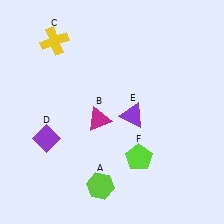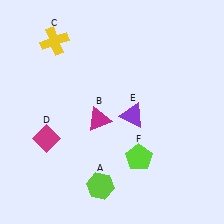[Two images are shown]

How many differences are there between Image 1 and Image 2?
There is 1 difference between the two images.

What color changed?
The diamond (D) changed from purple in Image 1 to magenta in Image 2.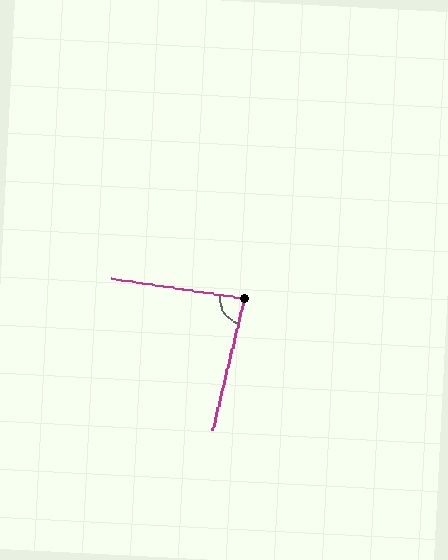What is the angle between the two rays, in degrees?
Approximately 85 degrees.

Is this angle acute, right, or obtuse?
It is acute.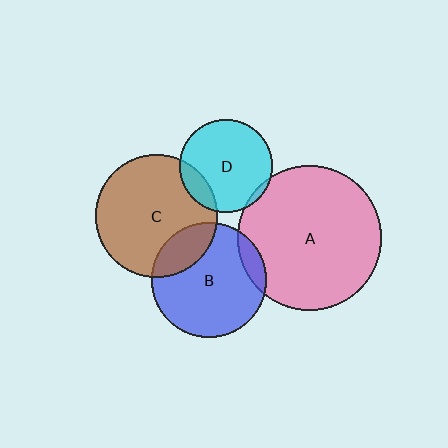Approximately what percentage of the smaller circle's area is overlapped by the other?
Approximately 15%.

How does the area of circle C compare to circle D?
Approximately 1.7 times.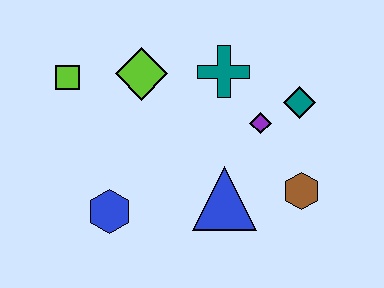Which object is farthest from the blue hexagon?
The teal diamond is farthest from the blue hexagon.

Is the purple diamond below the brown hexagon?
No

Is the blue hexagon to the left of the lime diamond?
Yes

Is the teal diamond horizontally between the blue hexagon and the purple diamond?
No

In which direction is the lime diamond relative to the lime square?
The lime diamond is to the right of the lime square.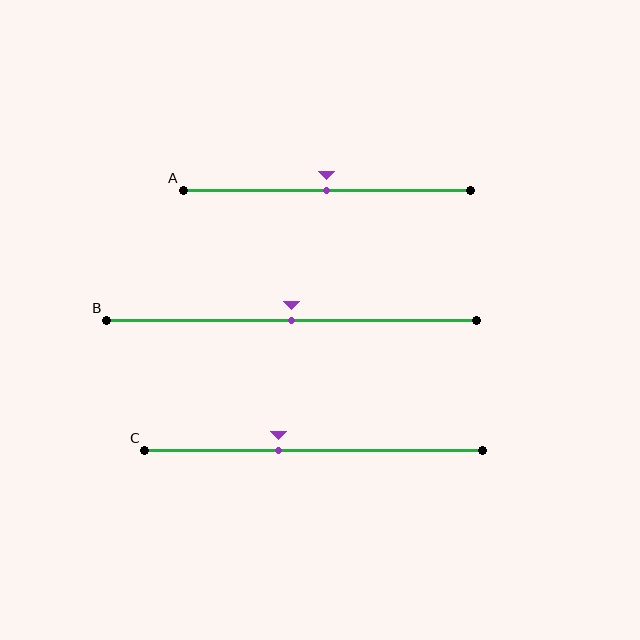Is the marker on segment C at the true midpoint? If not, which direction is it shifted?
No, the marker on segment C is shifted to the left by about 10% of the segment length.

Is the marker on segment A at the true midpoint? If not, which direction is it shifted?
Yes, the marker on segment A is at the true midpoint.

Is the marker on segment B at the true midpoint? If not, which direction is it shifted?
Yes, the marker on segment B is at the true midpoint.